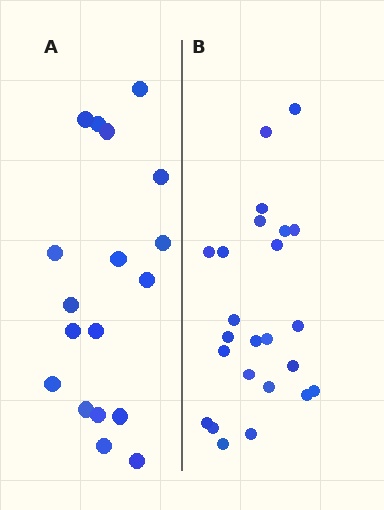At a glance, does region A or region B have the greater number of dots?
Region B (the right region) has more dots.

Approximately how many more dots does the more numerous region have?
Region B has about 6 more dots than region A.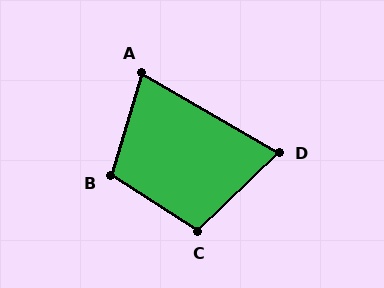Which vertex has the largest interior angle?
B, at approximately 106 degrees.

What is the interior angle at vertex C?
Approximately 103 degrees (obtuse).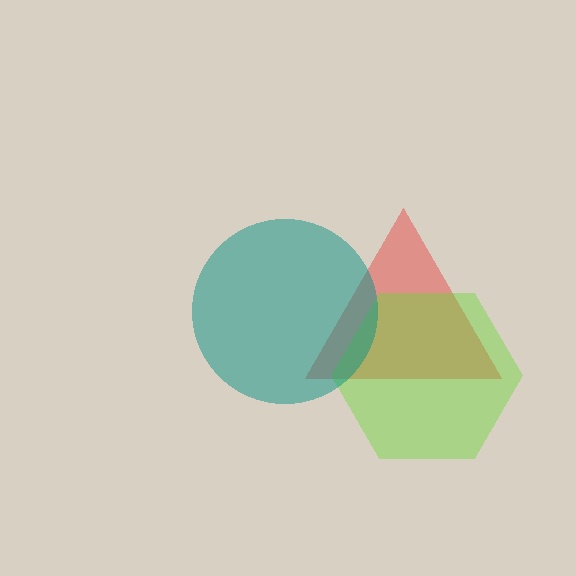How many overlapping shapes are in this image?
There are 3 overlapping shapes in the image.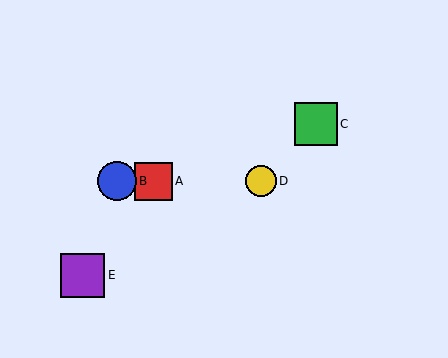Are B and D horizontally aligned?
Yes, both are at y≈181.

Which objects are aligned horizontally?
Objects A, B, D are aligned horizontally.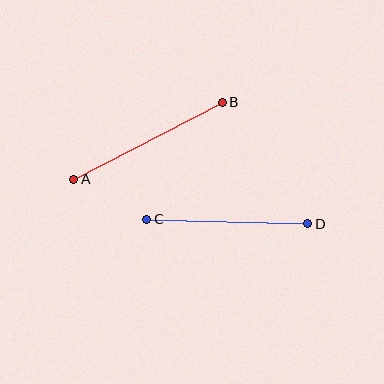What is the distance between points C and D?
The distance is approximately 161 pixels.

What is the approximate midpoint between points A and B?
The midpoint is at approximately (148, 141) pixels.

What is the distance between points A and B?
The distance is approximately 167 pixels.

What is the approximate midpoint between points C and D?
The midpoint is at approximately (227, 221) pixels.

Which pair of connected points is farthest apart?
Points A and B are farthest apart.